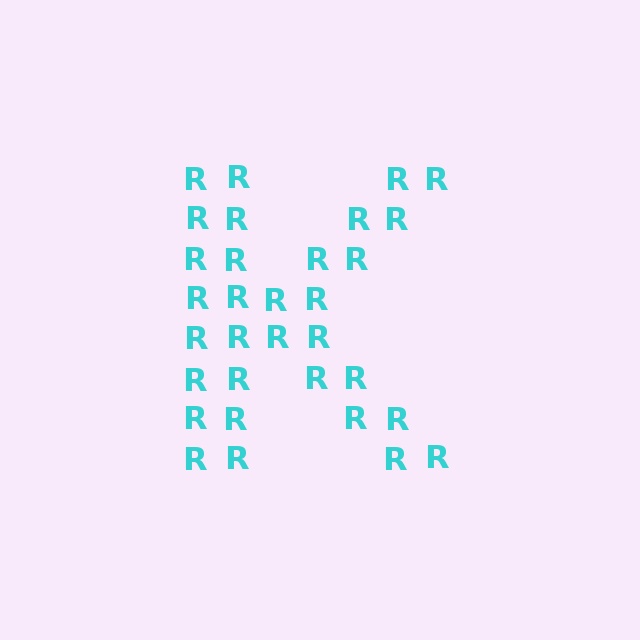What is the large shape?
The large shape is the letter K.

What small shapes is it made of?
It is made of small letter R's.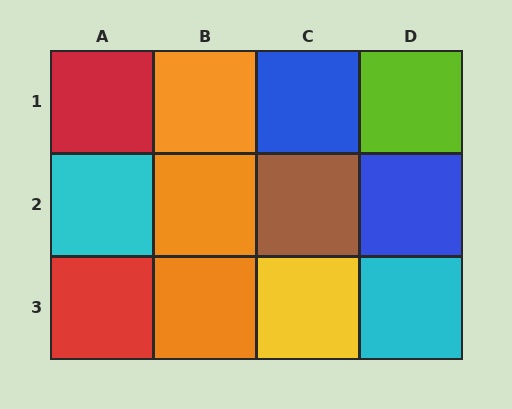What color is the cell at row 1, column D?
Lime.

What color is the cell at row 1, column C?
Blue.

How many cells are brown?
1 cell is brown.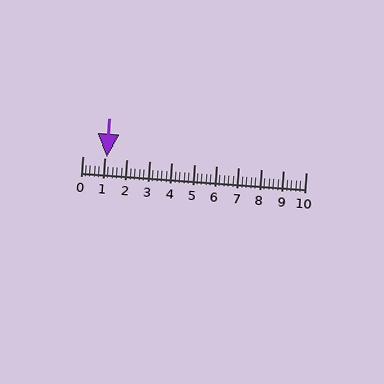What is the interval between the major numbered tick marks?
The major tick marks are spaced 1 units apart.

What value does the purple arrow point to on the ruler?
The purple arrow points to approximately 1.1.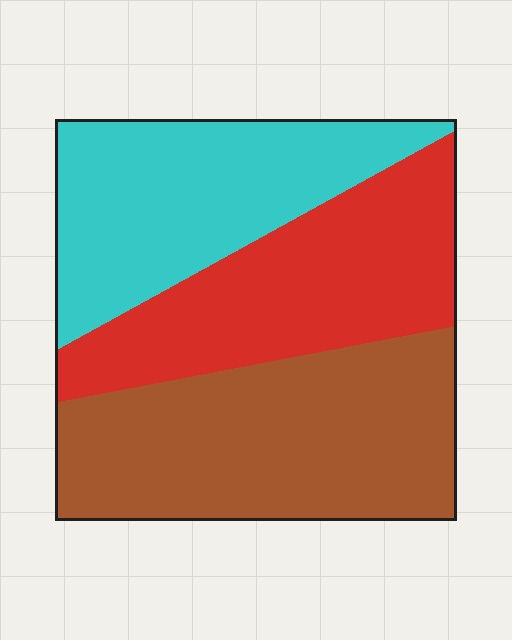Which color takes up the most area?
Brown, at roughly 40%.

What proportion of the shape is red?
Red covers 31% of the shape.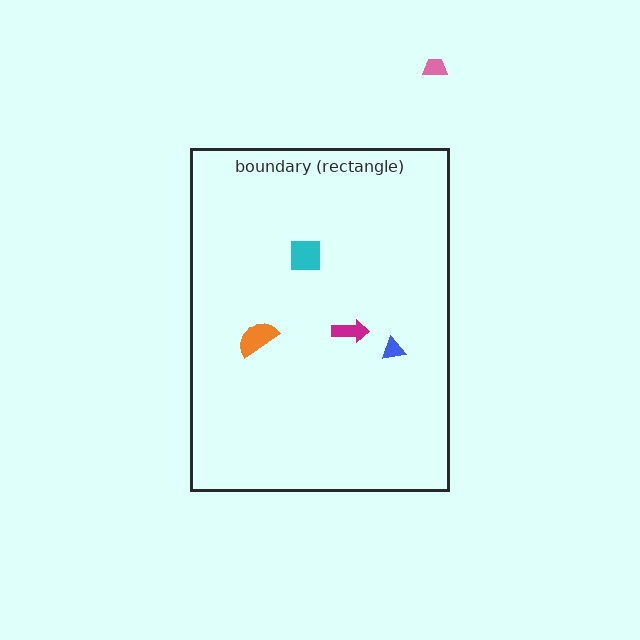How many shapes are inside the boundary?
4 inside, 1 outside.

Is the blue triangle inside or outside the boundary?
Inside.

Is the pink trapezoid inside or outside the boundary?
Outside.